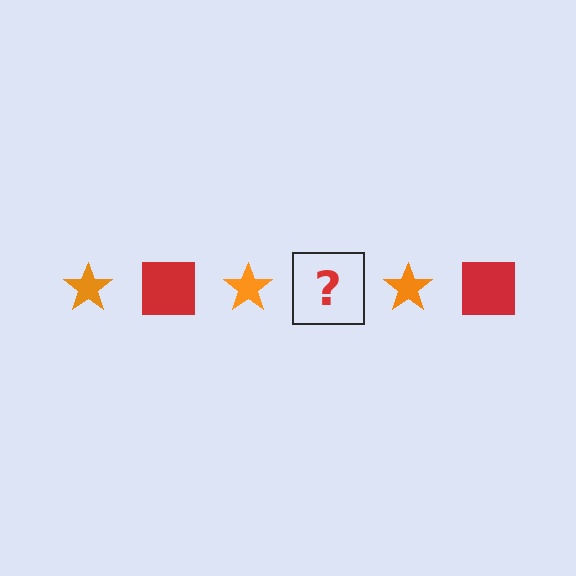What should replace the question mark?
The question mark should be replaced with a red square.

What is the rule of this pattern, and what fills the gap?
The rule is that the pattern alternates between orange star and red square. The gap should be filled with a red square.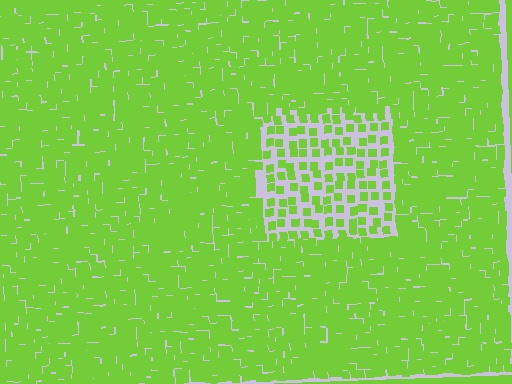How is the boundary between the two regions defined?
The boundary is defined by a change in element density (approximately 2.5x ratio). All elements are the same color, size, and shape.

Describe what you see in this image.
The image contains small lime elements arranged at two different densities. A rectangle-shaped region is visible where the elements are less densely packed than the surrounding area.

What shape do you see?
I see a rectangle.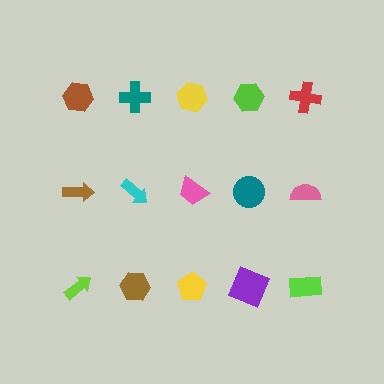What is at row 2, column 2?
A cyan arrow.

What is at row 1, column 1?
A brown hexagon.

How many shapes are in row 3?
5 shapes.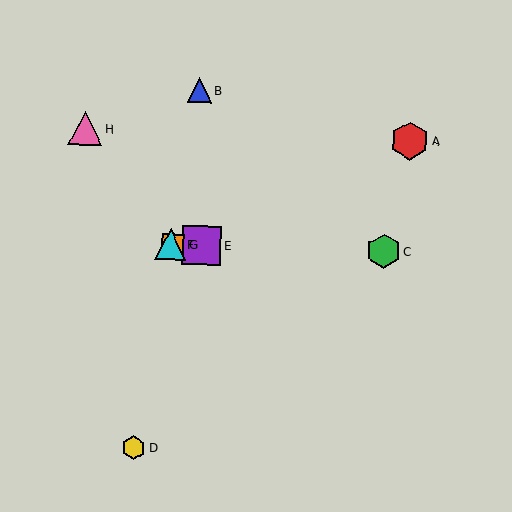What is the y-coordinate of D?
Object D is at y≈447.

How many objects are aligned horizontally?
4 objects (C, E, F, G) are aligned horizontally.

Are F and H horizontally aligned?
No, F is at y≈245 and H is at y≈128.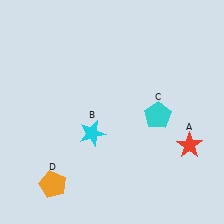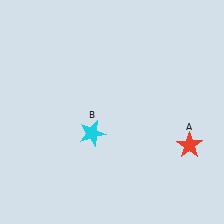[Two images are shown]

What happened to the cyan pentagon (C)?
The cyan pentagon (C) was removed in Image 2. It was in the bottom-right area of Image 1.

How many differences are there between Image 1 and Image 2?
There are 2 differences between the two images.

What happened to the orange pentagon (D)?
The orange pentagon (D) was removed in Image 2. It was in the bottom-left area of Image 1.